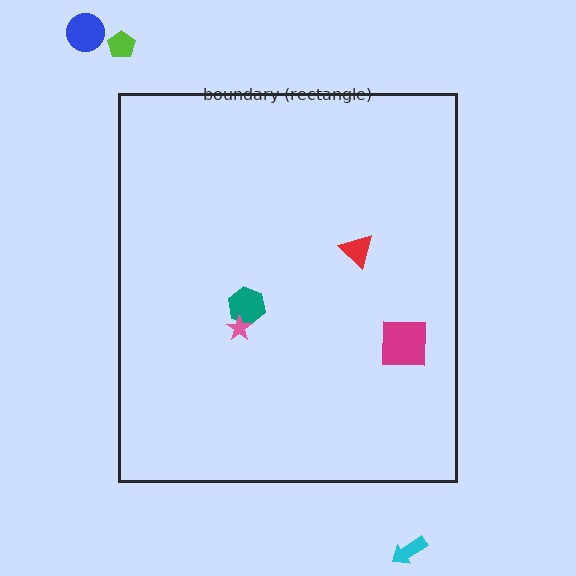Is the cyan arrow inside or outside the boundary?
Outside.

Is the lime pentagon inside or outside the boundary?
Outside.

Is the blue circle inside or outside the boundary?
Outside.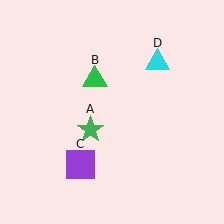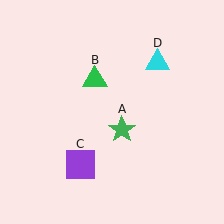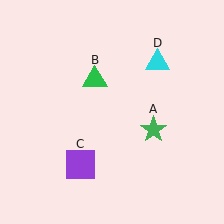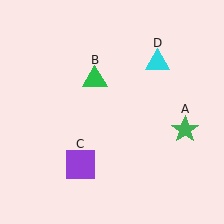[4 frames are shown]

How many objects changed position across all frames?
1 object changed position: green star (object A).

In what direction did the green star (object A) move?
The green star (object A) moved right.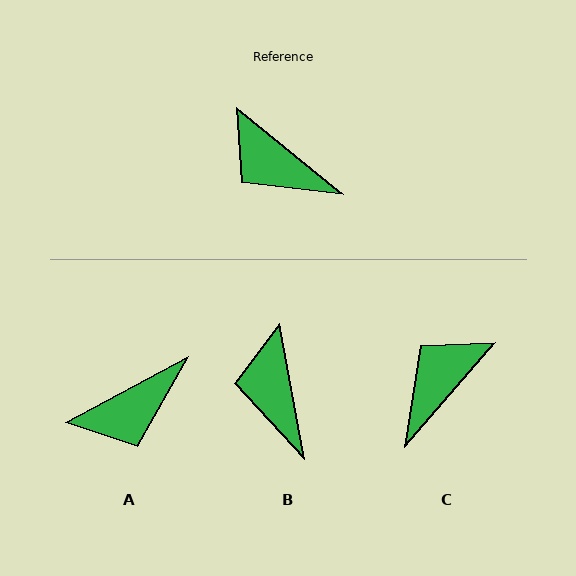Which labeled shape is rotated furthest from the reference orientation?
C, about 92 degrees away.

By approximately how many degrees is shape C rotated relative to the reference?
Approximately 92 degrees clockwise.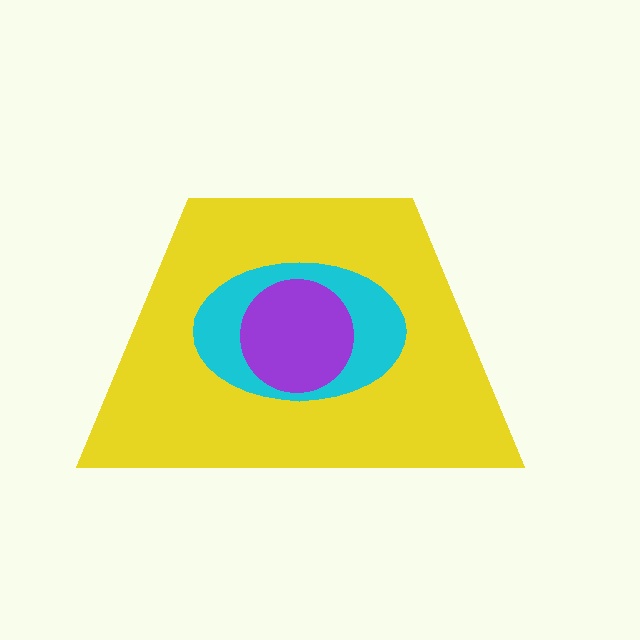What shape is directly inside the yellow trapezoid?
The cyan ellipse.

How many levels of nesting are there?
3.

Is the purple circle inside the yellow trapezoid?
Yes.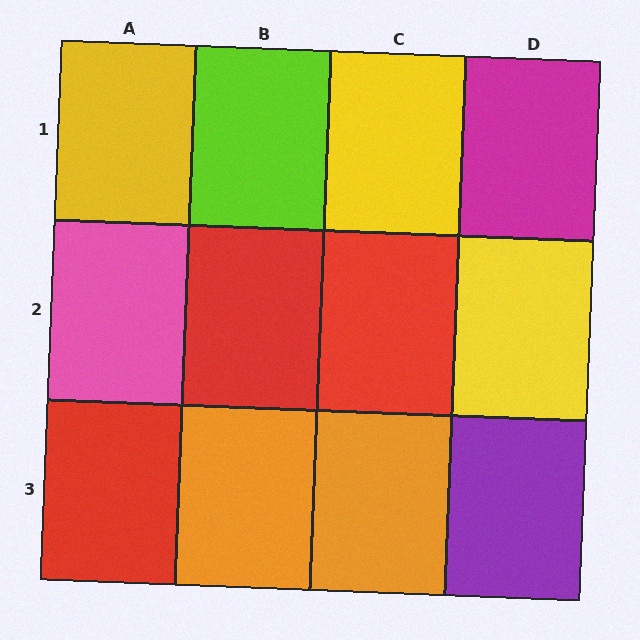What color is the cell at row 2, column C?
Red.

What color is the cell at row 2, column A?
Pink.